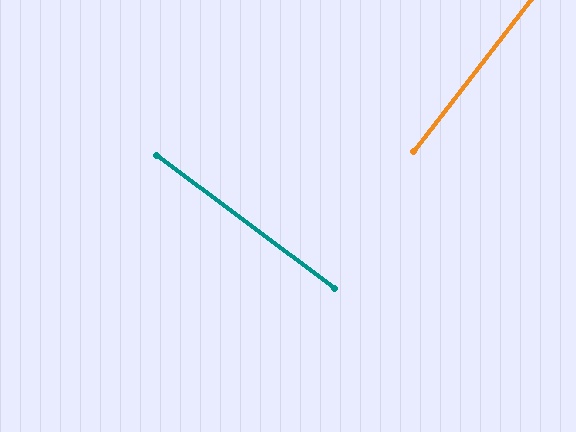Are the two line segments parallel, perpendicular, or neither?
Perpendicular — they meet at approximately 89°.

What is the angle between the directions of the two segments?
Approximately 89 degrees.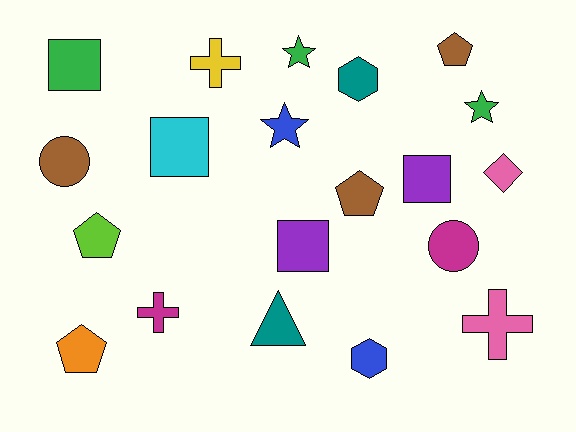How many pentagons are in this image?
There are 4 pentagons.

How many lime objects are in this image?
There is 1 lime object.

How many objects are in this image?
There are 20 objects.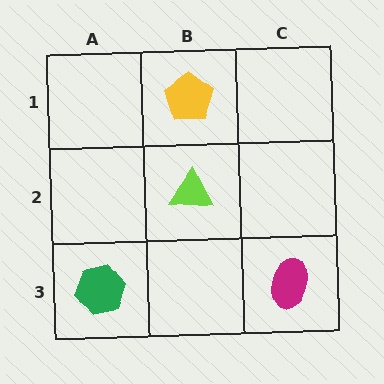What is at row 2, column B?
A lime triangle.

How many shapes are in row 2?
1 shape.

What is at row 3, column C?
A magenta ellipse.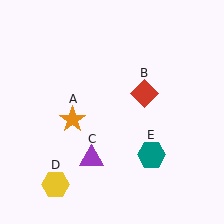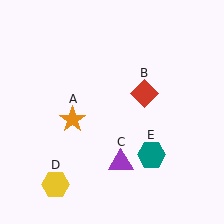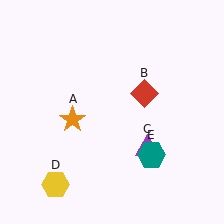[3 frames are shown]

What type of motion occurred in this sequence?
The purple triangle (object C) rotated counterclockwise around the center of the scene.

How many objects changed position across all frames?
1 object changed position: purple triangle (object C).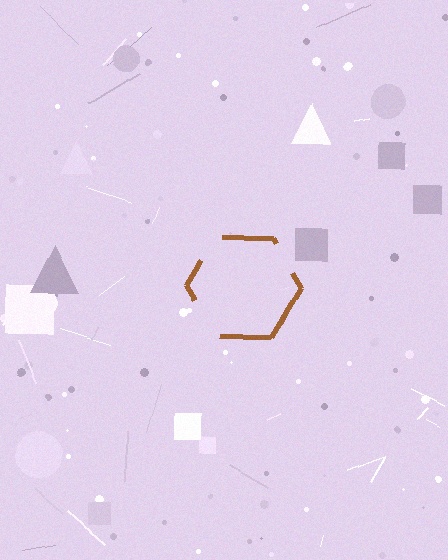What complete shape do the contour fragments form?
The contour fragments form a hexagon.